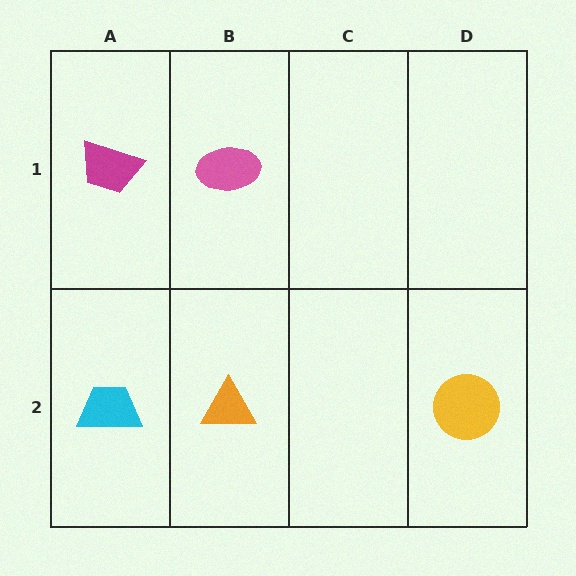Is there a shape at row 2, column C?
No, that cell is empty.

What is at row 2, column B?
An orange triangle.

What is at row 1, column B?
A pink ellipse.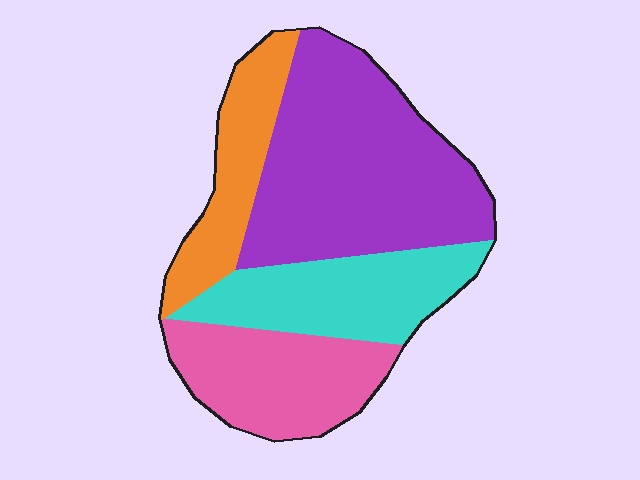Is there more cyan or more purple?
Purple.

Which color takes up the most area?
Purple, at roughly 40%.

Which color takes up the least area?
Orange, at roughly 15%.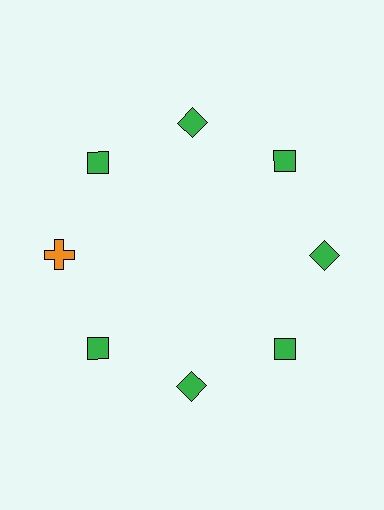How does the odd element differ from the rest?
It differs in both color (orange instead of green) and shape (cross instead of diamond).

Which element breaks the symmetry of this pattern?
The orange cross at roughly the 9 o'clock position breaks the symmetry. All other shapes are green diamonds.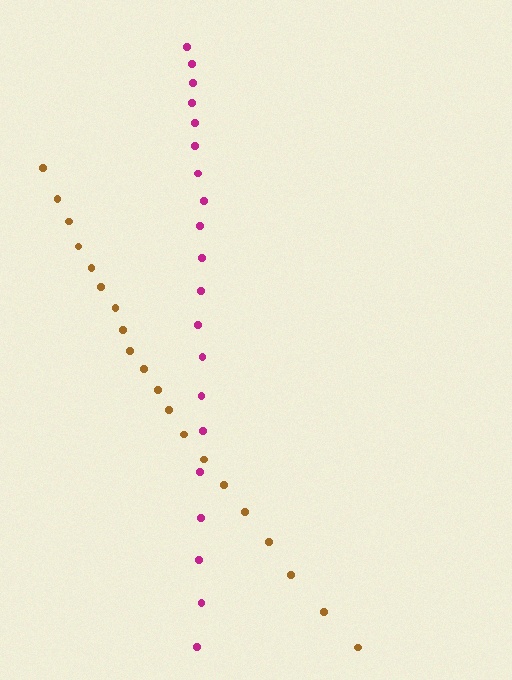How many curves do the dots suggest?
There are 2 distinct paths.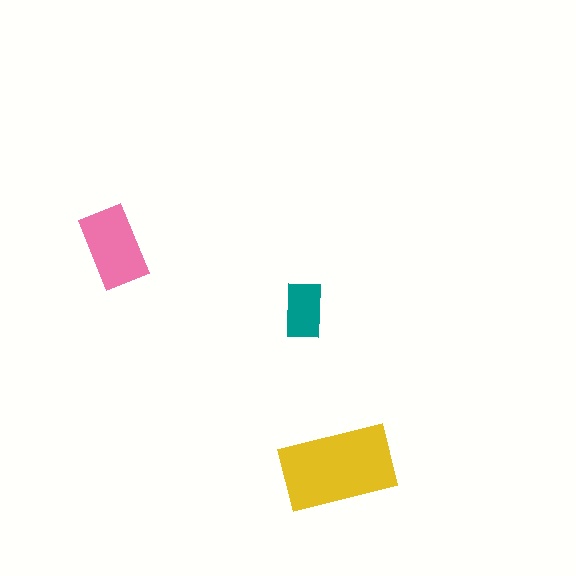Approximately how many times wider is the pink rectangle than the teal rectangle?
About 1.5 times wider.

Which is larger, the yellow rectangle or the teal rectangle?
The yellow one.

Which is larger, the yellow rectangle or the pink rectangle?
The yellow one.